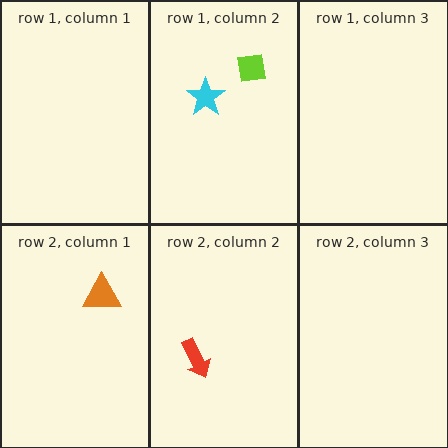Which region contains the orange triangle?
The row 2, column 1 region.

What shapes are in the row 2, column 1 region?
The orange triangle.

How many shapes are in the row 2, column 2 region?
1.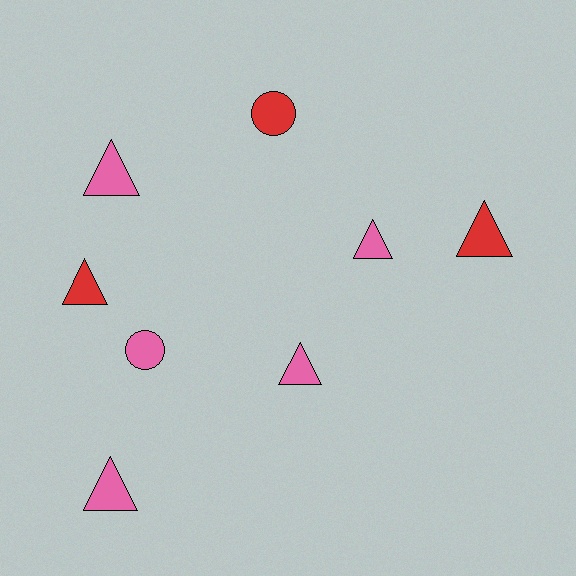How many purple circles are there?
There are no purple circles.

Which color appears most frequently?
Pink, with 5 objects.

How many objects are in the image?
There are 8 objects.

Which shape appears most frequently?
Triangle, with 6 objects.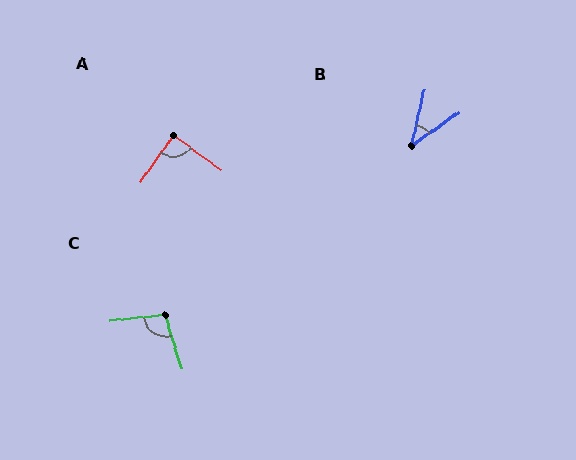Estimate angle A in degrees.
Approximately 88 degrees.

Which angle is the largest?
C, at approximately 101 degrees.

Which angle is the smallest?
B, at approximately 42 degrees.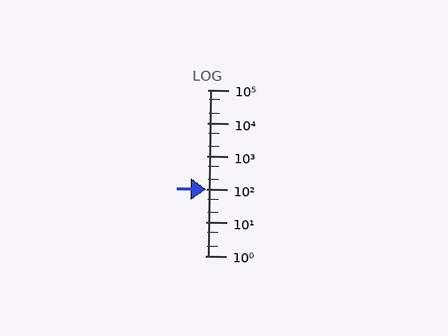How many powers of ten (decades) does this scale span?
The scale spans 5 decades, from 1 to 100000.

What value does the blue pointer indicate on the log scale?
The pointer indicates approximately 100.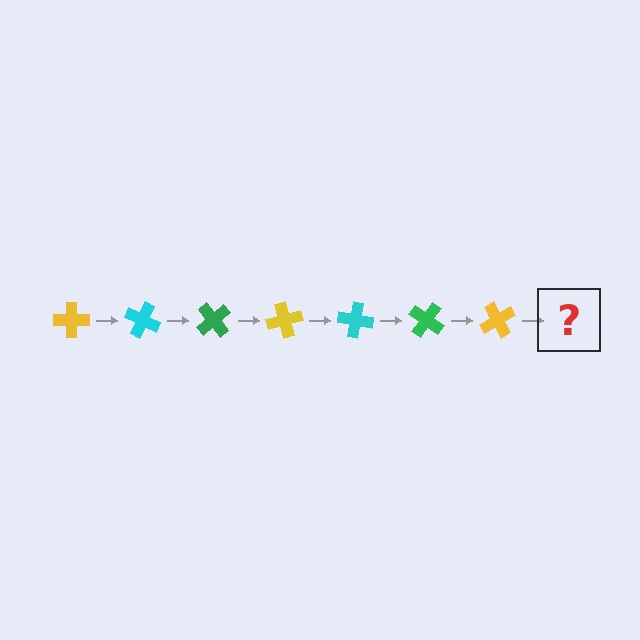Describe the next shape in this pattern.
It should be a cyan cross, rotated 175 degrees from the start.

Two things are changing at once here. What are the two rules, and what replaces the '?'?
The two rules are that it rotates 25 degrees each step and the color cycles through yellow, cyan, and green. The '?' should be a cyan cross, rotated 175 degrees from the start.